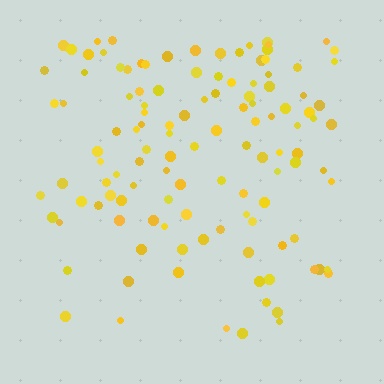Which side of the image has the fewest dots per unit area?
The bottom.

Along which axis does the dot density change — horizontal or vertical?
Vertical.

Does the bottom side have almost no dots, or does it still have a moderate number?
Still a moderate number, just noticeably fewer than the top.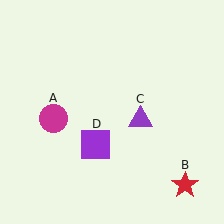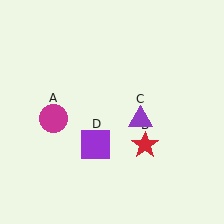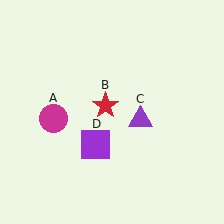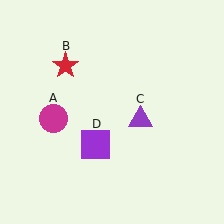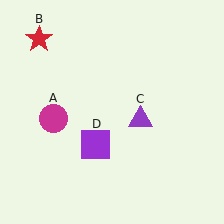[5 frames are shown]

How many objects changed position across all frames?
1 object changed position: red star (object B).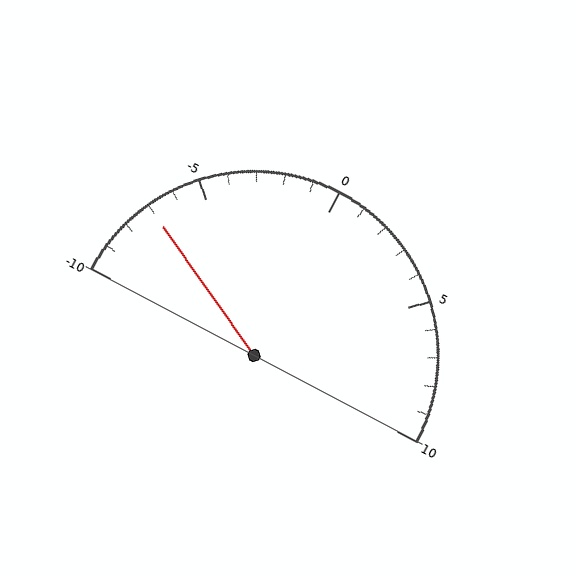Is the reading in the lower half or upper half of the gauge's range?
The reading is in the lower half of the range (-10 to 10).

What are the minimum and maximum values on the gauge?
The gauge ranges from -10 to 10.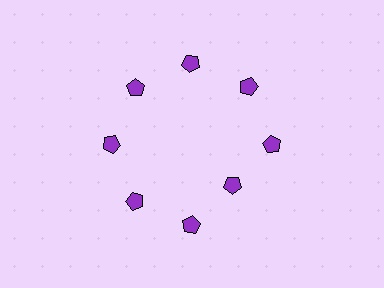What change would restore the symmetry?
The symmetry would be restored by moving it outward, back onto the ring so that all 8 pentagons sit at equal angles and equal distance from the center.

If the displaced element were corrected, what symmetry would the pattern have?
It would have 8-fold rotational symmetry — the pattern would map onto itself every 45 degrees.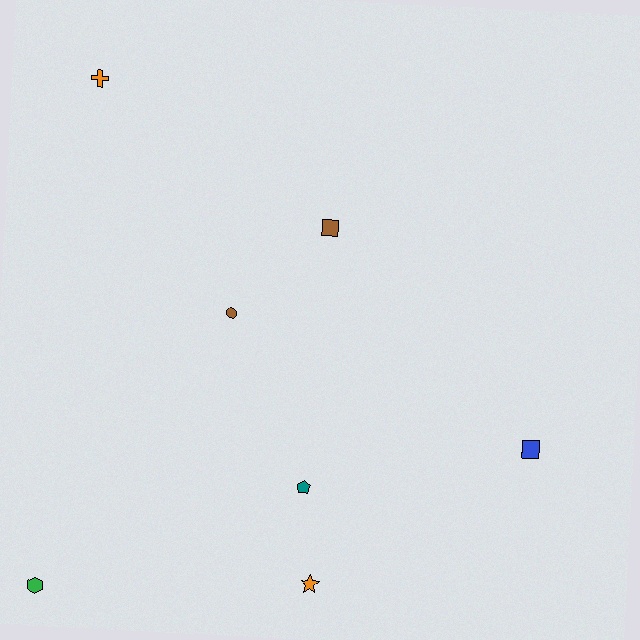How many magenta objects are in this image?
There are no magenta objects.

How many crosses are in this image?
There is 1 cross.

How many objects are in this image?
There are 7 objects.